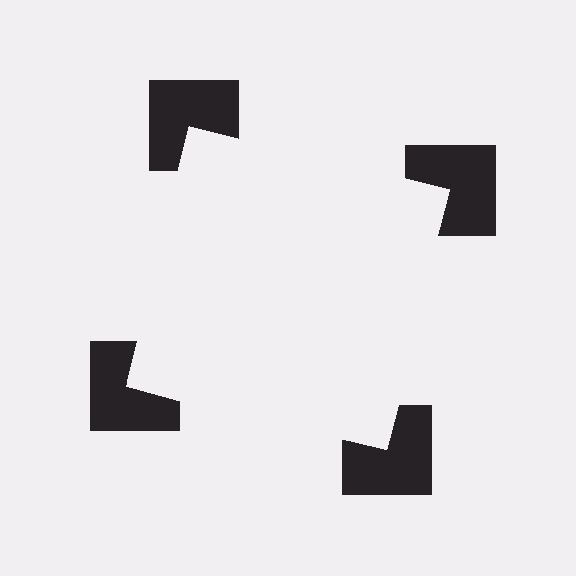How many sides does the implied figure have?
4 sides.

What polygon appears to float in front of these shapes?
An illusory square — its edges are inferred from the aligned wedge cuts in the notched squares, not physically drawn.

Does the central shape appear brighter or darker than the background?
It typically appears slightly brighter than the background, even though no actual brightness change is drawn.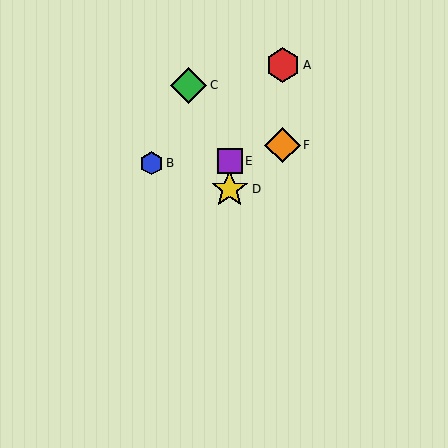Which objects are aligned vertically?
Objects D, E are aligned vertically.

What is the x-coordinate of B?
Object B is at x≈151.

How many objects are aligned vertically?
2 objects (D, E) are aligned vertically.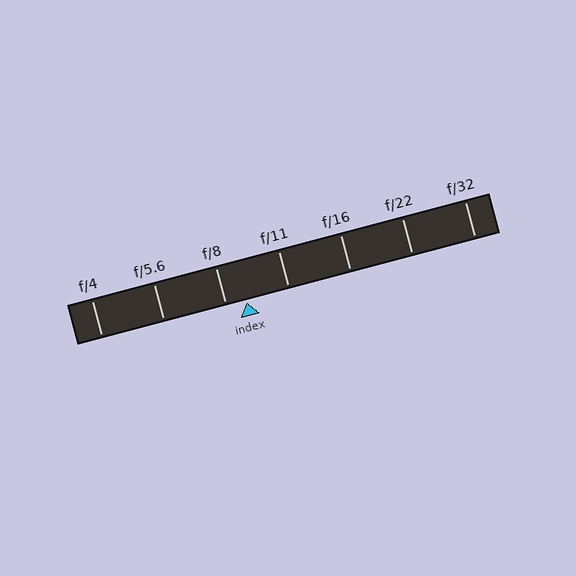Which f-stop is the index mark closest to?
The index mark is closest to f/8.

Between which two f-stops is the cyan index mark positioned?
The index mark is between f/8 and f/11.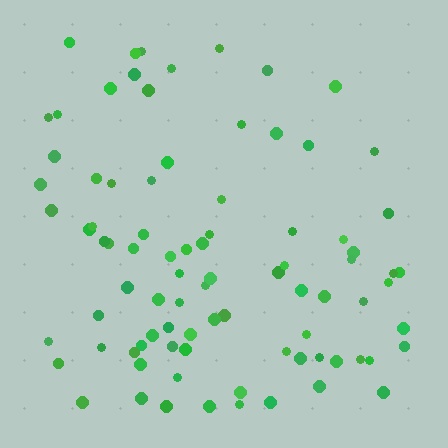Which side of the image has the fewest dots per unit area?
The top.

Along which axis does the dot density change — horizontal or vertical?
Vertical.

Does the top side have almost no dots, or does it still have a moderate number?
Still a moderate number, just noticeably fewer than the bottom.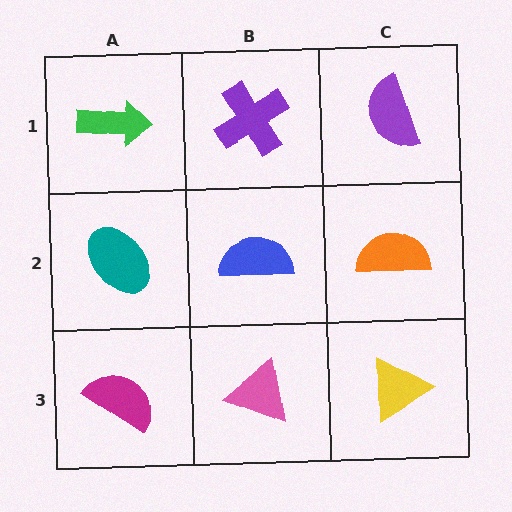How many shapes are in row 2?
3 shapes.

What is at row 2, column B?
A blue semicircle.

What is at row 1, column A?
A green arrow.